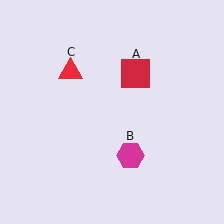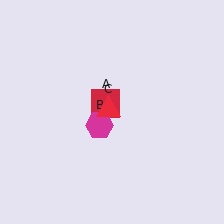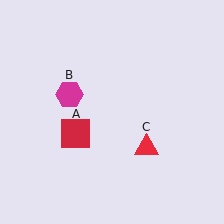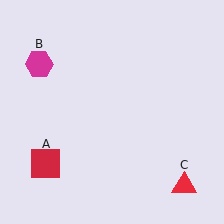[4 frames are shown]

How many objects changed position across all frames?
3 objects changed position: red square (object A), magenta hexagon (object B), red triangle (object C).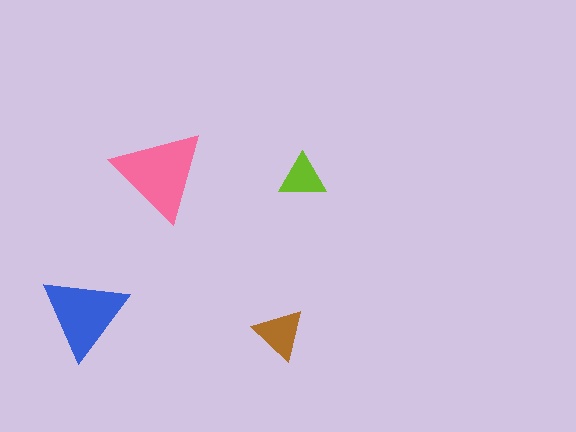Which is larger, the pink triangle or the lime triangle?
The pink one.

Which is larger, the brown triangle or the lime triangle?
The brown one.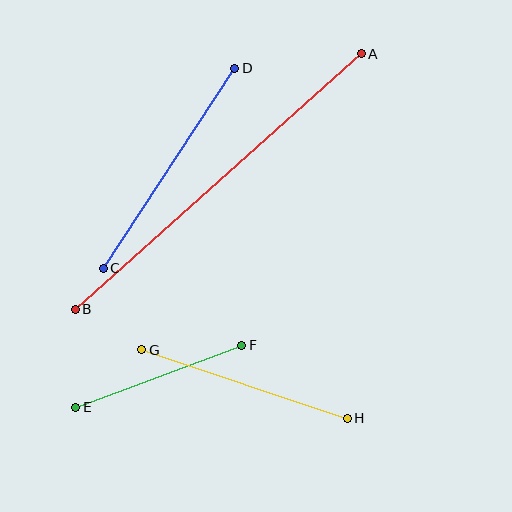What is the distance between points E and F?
The distance is approximately 177 pixels.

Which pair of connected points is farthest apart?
Points A and B are farthest apart.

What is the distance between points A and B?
The distance is approximately 384 pixels.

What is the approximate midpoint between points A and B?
The midpoint is at approximately (218, 182) pixels.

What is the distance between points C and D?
The distance is approximately 239 pixels.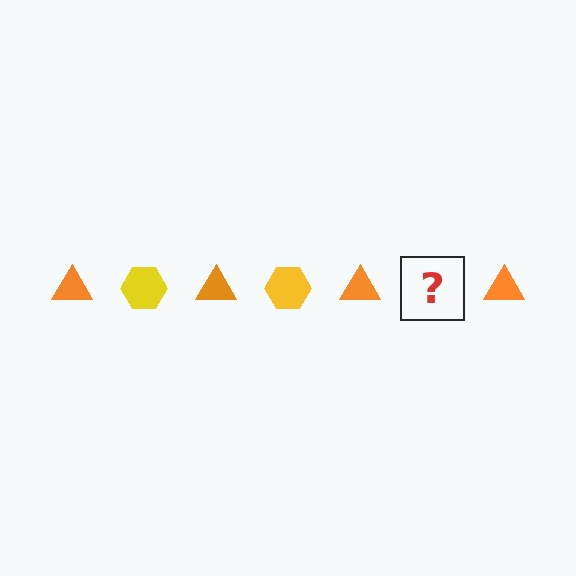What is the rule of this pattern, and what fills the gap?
The rule is that the pattern alternates between orange triangle and yellow hexagon. The gap should be filled with a yellow hexagon.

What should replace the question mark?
The question mark should be replaced with a yellow hexagon.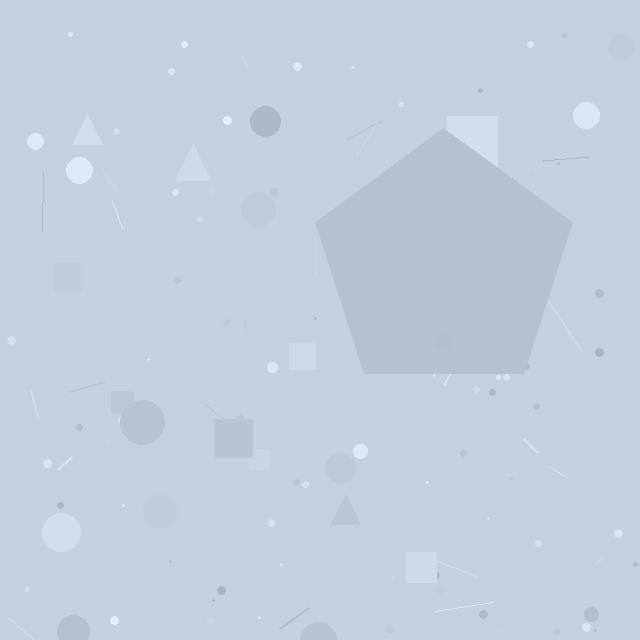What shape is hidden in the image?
A pentagon is hidden in the image.